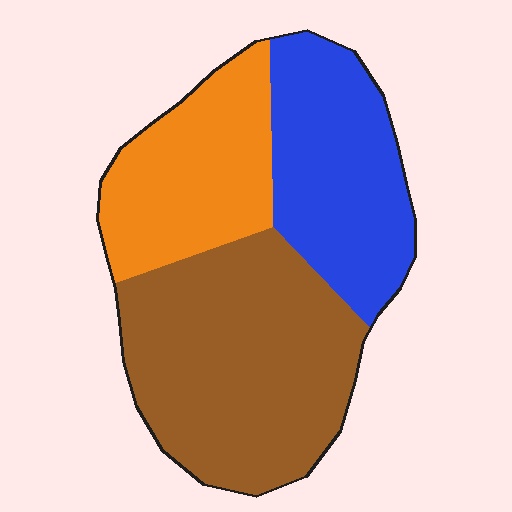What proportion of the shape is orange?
Orange takes up between a sixth and a third of the shape.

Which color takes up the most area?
Brown, at roughly 45%.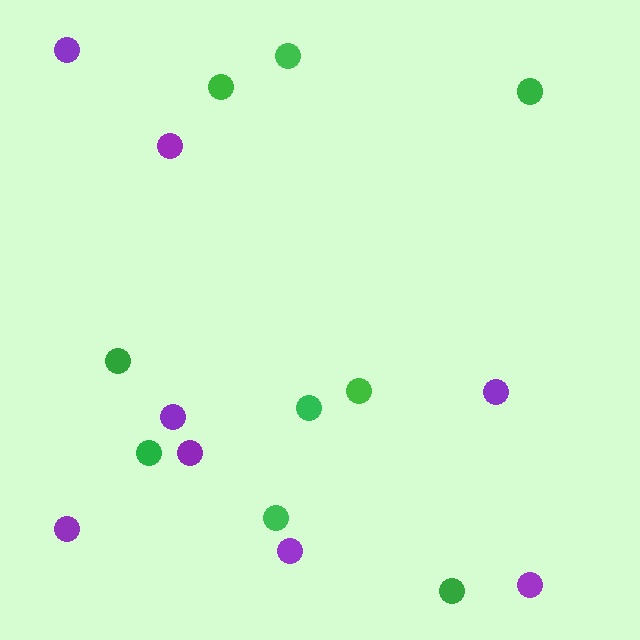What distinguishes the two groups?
There are 2 groups: one group of purple circles (8) and one group of green circles (9).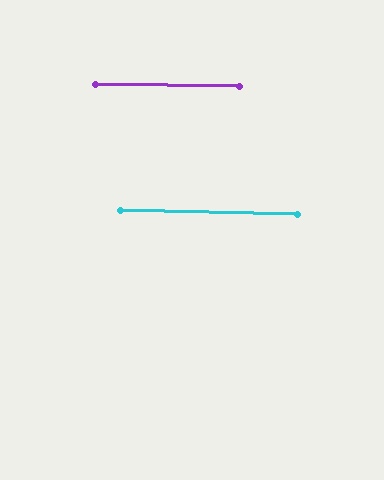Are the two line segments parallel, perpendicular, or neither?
Parallel — their directions differ by only 0.5°.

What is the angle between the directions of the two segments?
Approximately 0 degrees.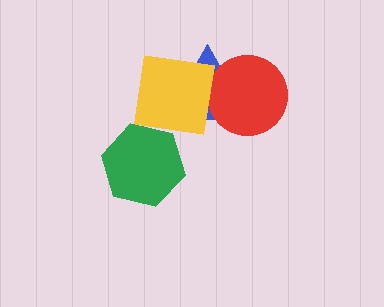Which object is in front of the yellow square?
The green hexagon is in front of the yellow square.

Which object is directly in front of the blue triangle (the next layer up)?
The red circle is directly in front of the blue triangle.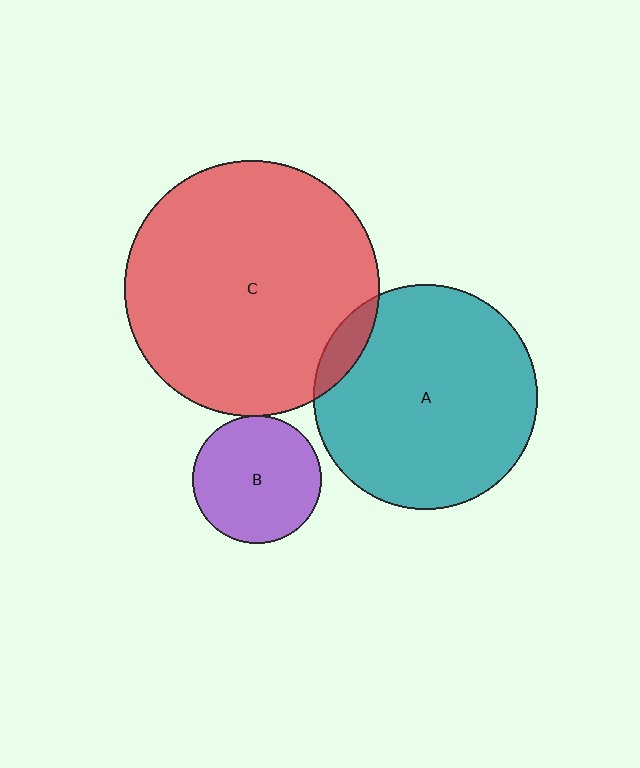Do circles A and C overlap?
Yes.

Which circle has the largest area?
Circle C (red).